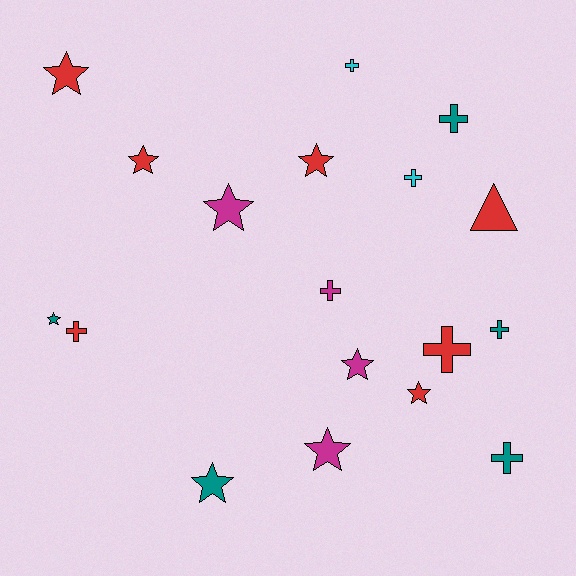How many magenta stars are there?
There are 3 magenta stars.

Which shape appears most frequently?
Star, with 9 objects.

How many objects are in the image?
There are 18 objects.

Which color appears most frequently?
Red, with 7 objects.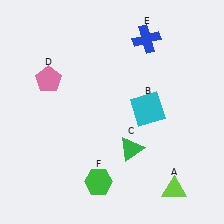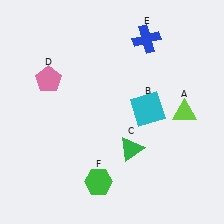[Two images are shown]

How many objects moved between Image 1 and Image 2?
1 object moved between the two images.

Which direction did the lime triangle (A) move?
The lime triangle (A) moved up.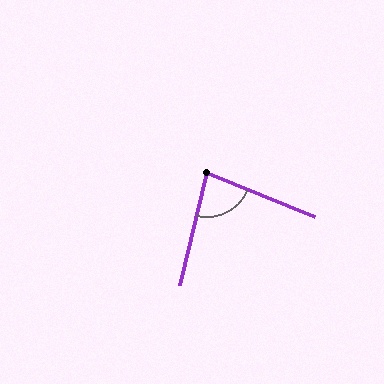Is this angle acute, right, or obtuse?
It is acute.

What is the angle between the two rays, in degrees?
Approximately 81 degrees.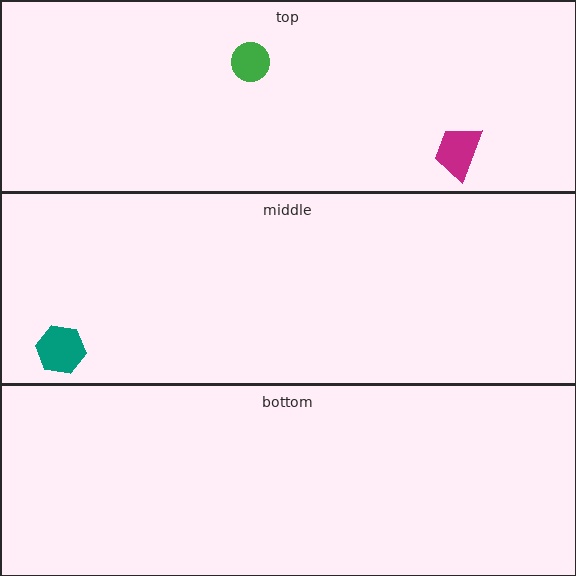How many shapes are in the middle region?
1.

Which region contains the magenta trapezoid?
The top region.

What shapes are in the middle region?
The teal hexagon.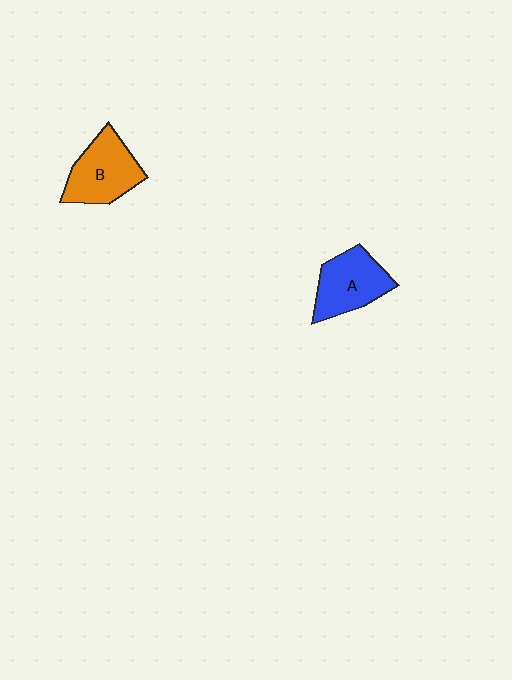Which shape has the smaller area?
Shape A (blue).